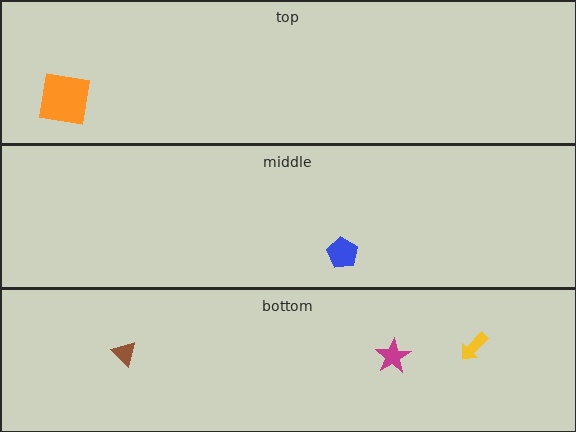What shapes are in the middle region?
The blue pentagon.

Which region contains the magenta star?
The bottom region.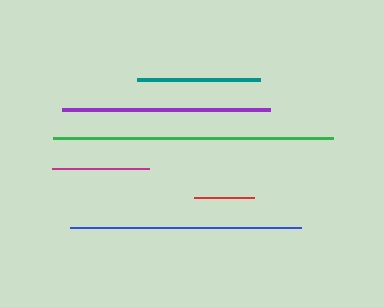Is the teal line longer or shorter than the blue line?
The blue line is longer than the teal line.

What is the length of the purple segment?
The purple segment is approximately 208 pixels long.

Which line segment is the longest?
The green line is the longest at approximately 280 pixels.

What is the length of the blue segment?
The blue segment is approximately 231 pixels long.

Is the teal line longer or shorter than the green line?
The green line is longer than the teal line.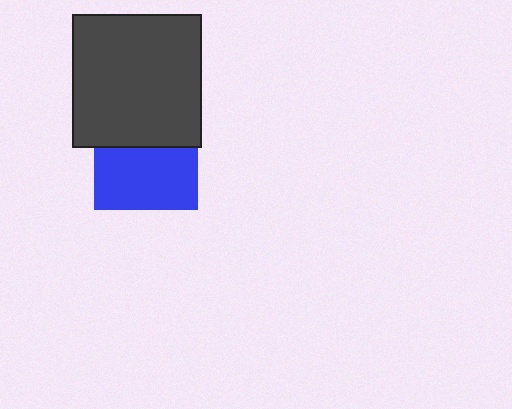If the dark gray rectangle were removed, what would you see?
You would see the complete blue square.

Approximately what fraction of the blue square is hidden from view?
Roughly 40% of the blue square is hidden behind the dark gray rectangle.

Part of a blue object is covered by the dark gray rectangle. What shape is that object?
It is a square.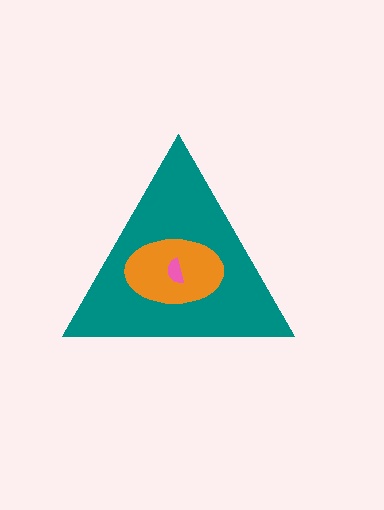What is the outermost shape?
The teal triangle.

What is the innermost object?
The pink semicircle.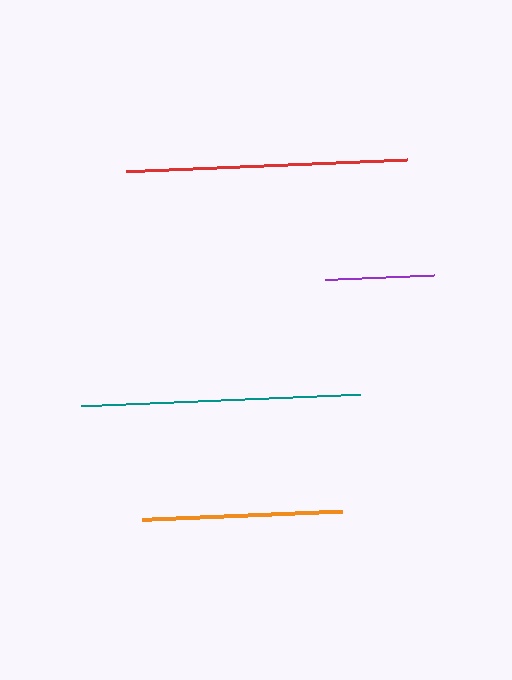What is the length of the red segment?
The red segment is approximately 282 pixels long.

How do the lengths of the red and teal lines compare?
The red and teal lines are approximately the same length.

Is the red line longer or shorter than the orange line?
The red line is longer than the orange line.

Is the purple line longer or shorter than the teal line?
The teal line is longer than the purple line.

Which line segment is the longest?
The red line is the longest at approximately 282 pixels.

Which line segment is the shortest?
The purple line is the shortest at approximately 109 pixels.